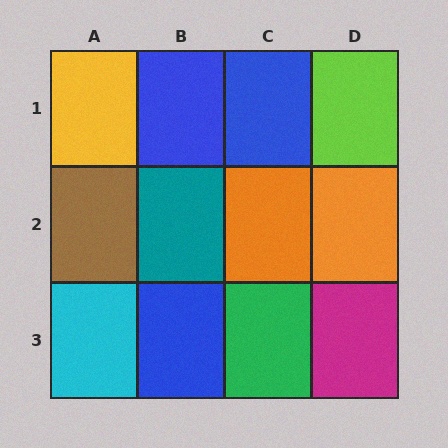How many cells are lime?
1 cell is lime.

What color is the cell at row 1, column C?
Blue.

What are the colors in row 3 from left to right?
Cyan, blue, green, magenta.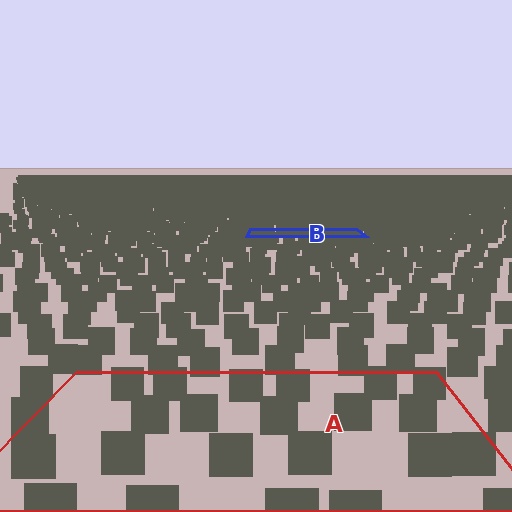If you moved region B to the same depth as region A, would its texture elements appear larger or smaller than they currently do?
They would appear larger. At a closer depth, the same texture elements are projected at a bigger on-screen size.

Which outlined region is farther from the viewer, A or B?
Region B is farther from the viewer — the texture elements inside it appear smaller and more densely packed.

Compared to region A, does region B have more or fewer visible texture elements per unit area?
Region B has more texture elements per unit area — they are packed more densely because it is farther away.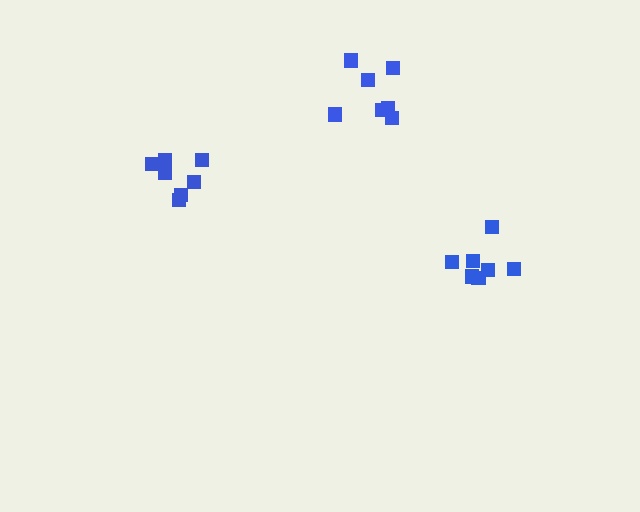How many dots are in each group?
Group 1: 7 dots, Group 2: 7 dots, Group 3: 7 dots (21 total).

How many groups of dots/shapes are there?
There are 3 groups.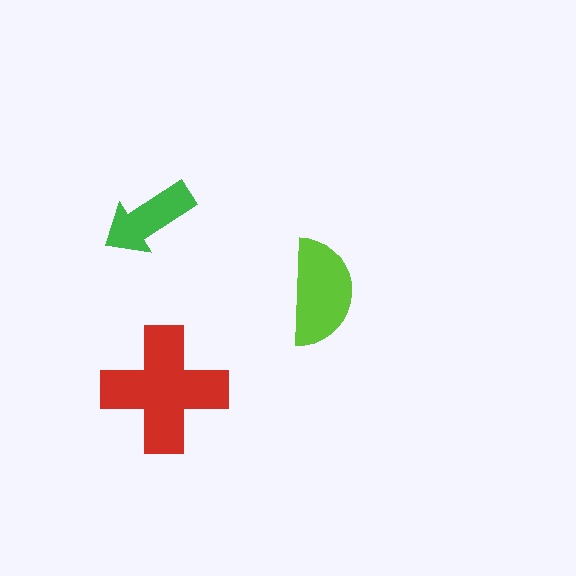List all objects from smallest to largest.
The green arrow, the lime semicircle, the red cross.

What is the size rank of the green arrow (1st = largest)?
3rd.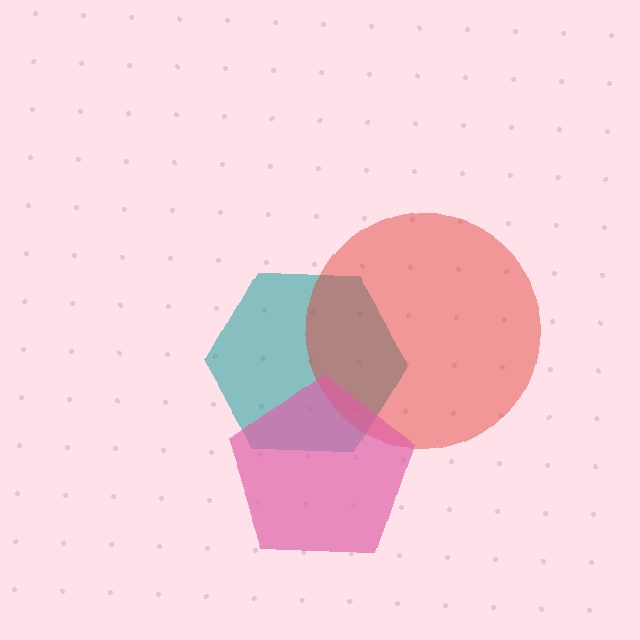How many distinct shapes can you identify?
There are 3 distinct shapes: a teal hexagon, a red circle, a pink pentagon.